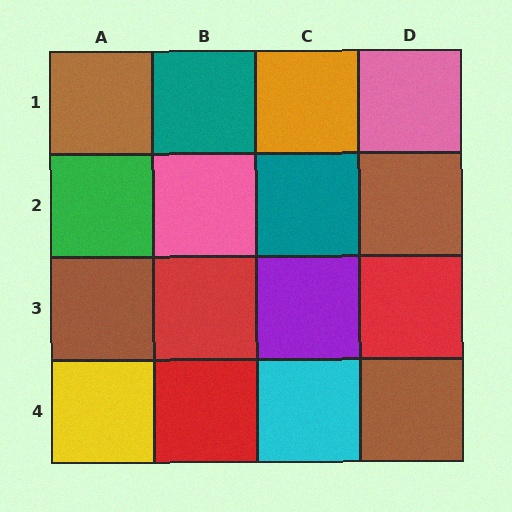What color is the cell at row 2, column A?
Green.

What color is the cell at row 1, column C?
Orange.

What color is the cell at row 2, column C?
Teal.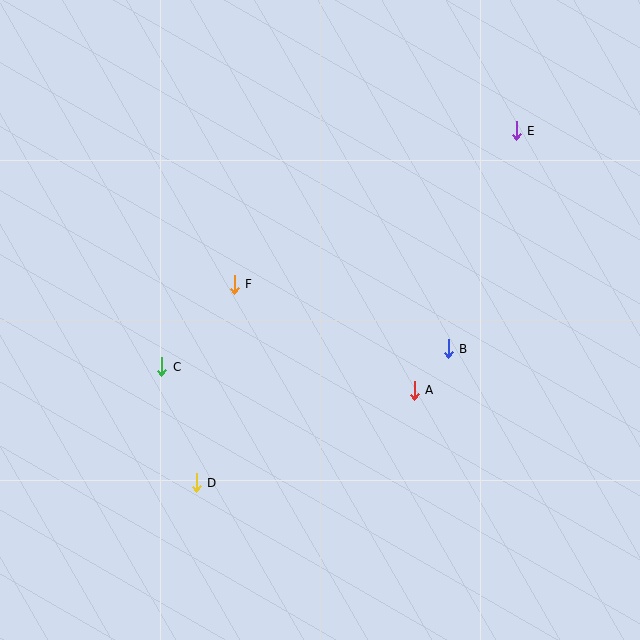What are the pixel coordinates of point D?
Point D is at (196, 483).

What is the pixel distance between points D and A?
The distance between D and A is 237 pixels.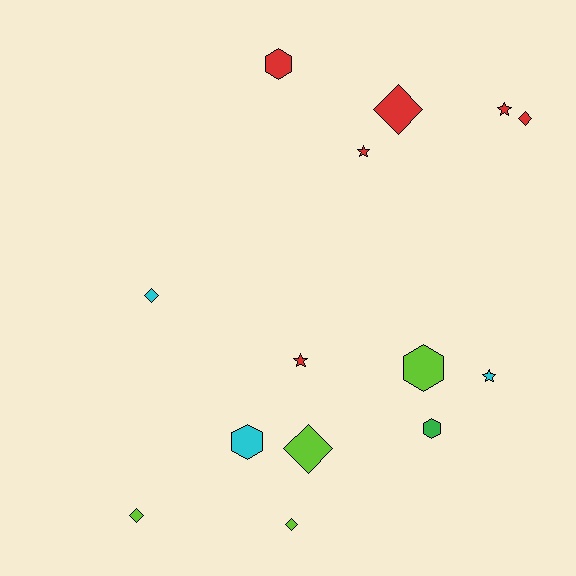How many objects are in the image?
There are 14 objects.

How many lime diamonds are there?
There are 3 lime diamonds.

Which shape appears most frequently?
Diamond, with 6 objects.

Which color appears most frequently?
Red, with 6 objects.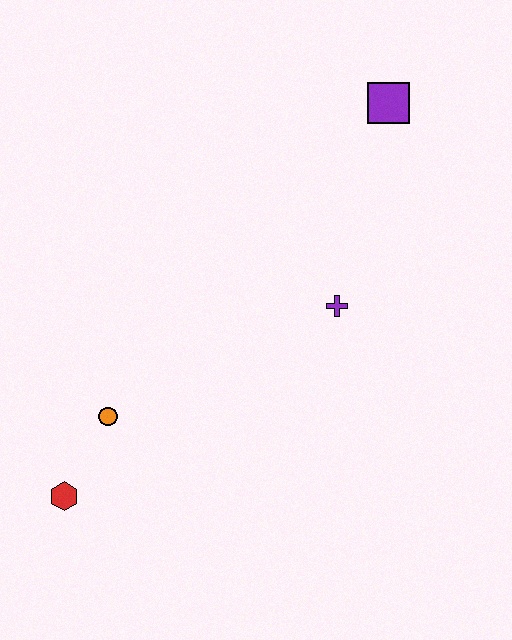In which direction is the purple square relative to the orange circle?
The purple square is above the orange circle.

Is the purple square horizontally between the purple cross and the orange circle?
No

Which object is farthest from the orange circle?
The purple square is farthest from the orange circle.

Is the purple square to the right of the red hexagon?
Yes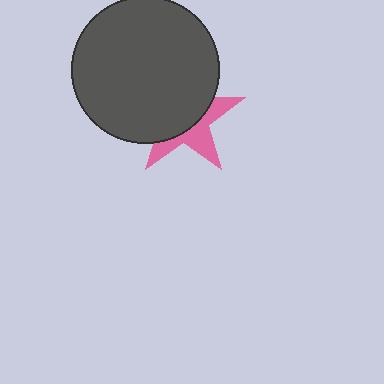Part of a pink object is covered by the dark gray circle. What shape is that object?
It is a star.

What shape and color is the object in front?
The object in front is a dark gray circle.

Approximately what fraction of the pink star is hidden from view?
Roughly 60% of the pink star is hidden behind the dark gray circle.